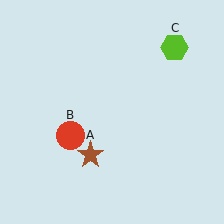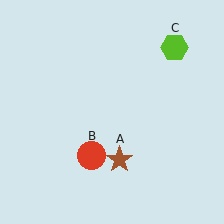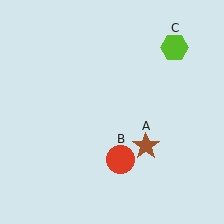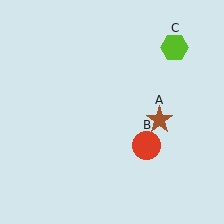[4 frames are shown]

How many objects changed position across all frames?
2 objects changed position: brown star (object A), red circle (object B).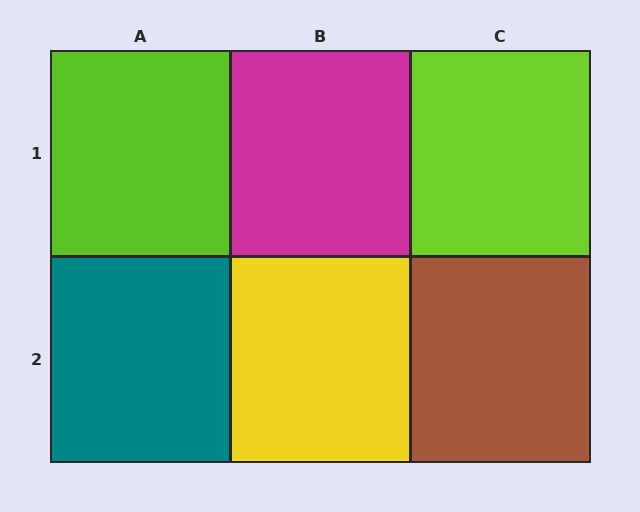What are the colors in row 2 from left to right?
Teal, yellow, brown.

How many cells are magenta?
1 cell is magenta.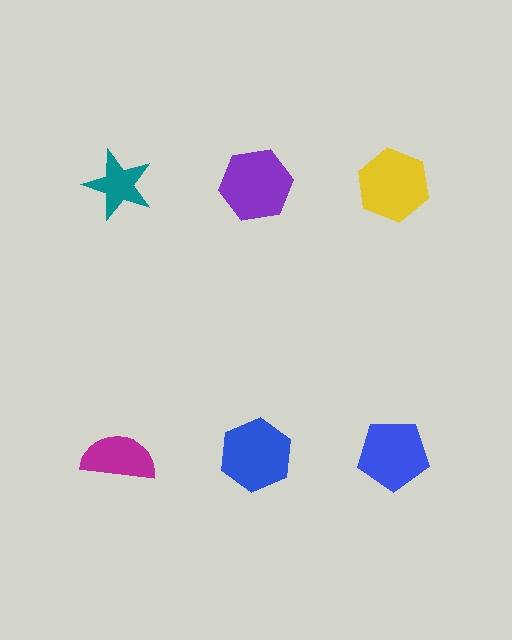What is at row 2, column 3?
A blue pentagon.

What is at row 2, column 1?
A magenta semicircle.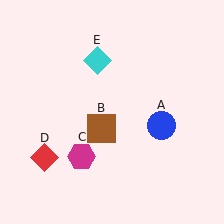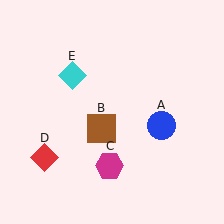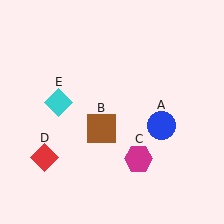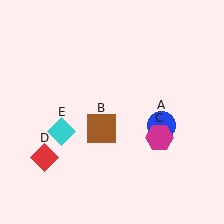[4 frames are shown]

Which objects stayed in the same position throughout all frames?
Blue circle (object A) and brown square (object B) and red diamond (object D) remained stationary.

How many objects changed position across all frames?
2 objects changed position: magenta hexagon (object C), cyan diamond (object E).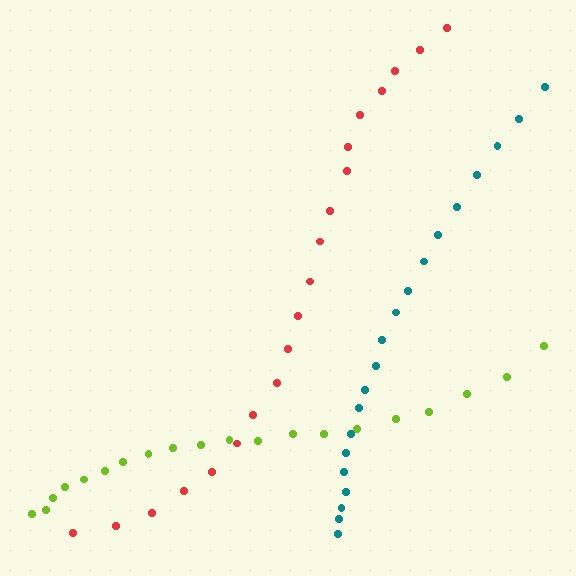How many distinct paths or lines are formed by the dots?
There are 3 distinct paths.